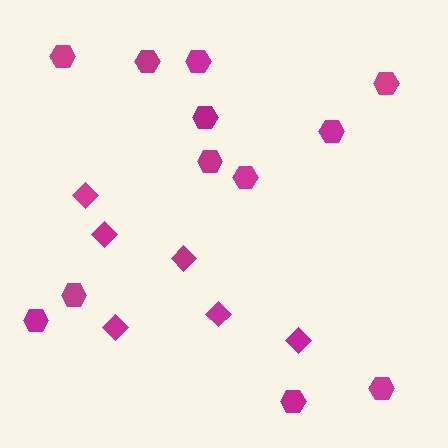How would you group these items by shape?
There are 2 groups: one group of hexagons (12) and one group of diamonds (6).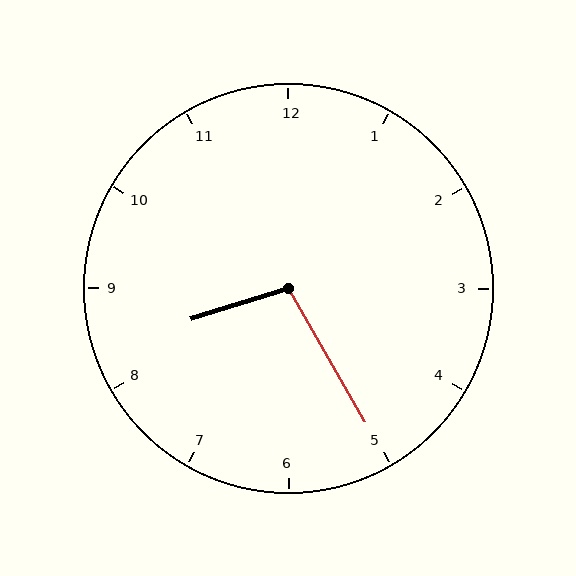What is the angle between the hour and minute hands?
Approximately 102 degrees.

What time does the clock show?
8:25.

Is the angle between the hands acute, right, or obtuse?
It is obtuse.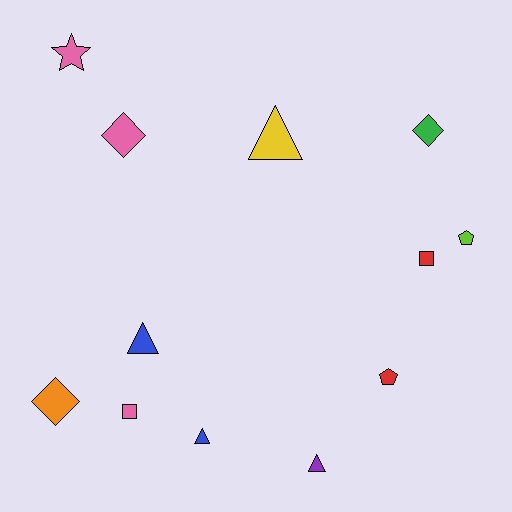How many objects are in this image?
There are 12 objects.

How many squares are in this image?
There are 2 squares.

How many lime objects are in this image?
There is 1 lime object.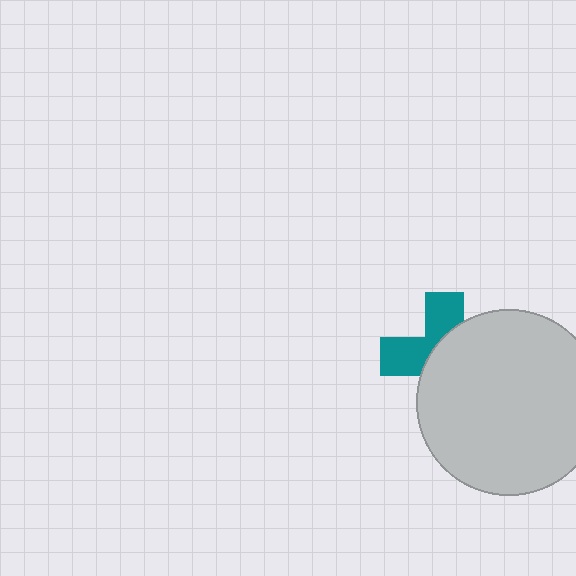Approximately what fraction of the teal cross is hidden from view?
Roughly 59% of the teal cross is hidden behind the light gray circle.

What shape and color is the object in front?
The object in front is a light gray circle.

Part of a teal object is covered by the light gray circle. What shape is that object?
It is a cross.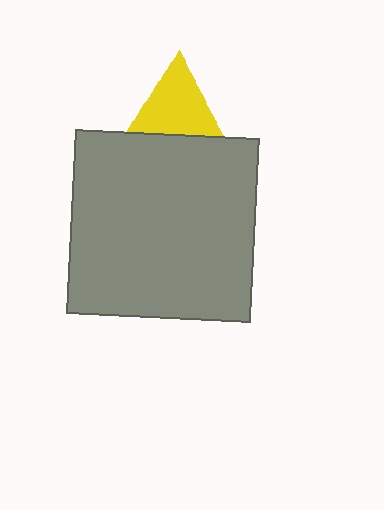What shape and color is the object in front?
The object in front is a gray square.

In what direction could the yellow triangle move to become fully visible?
The yellow triangle could move up. That would shift it out from behind the gray square entirely.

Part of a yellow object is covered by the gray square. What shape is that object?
It is a triangle.